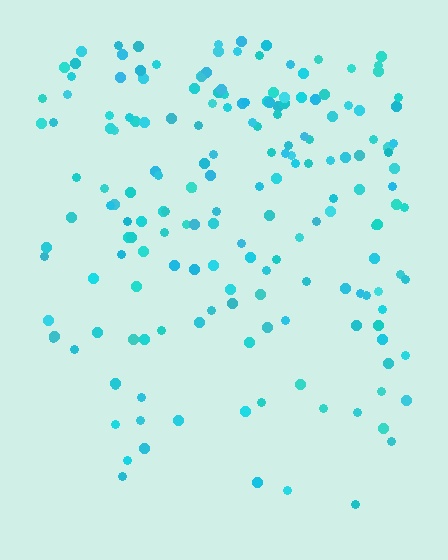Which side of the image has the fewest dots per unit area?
The bottom.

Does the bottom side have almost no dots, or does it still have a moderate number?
Still a moderate number, just noticeably fewer than the top.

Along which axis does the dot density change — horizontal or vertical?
Vertical.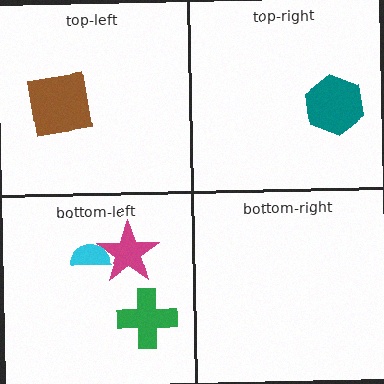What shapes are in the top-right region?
The teal hexagon.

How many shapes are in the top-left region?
1.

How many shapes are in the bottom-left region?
3.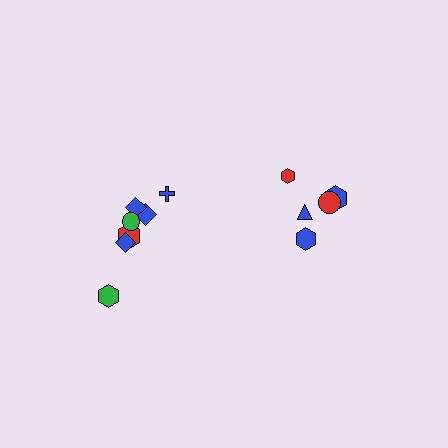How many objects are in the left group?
There are 7 objects.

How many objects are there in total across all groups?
There are 12 objects.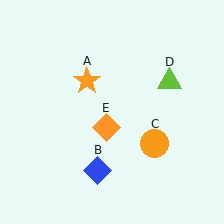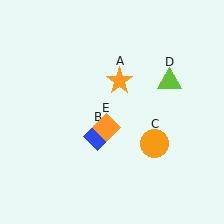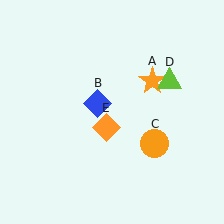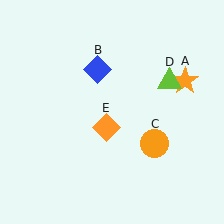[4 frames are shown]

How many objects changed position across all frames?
2 objects changed position: orange star (object A), blue diamond (object B).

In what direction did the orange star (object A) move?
The orange star (object A) moved right.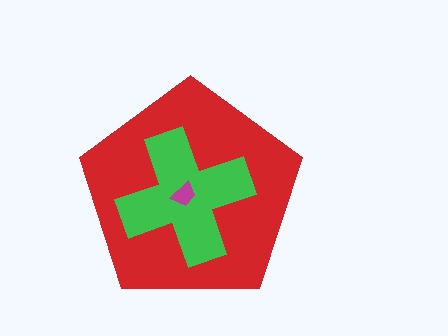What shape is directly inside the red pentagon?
The green cross.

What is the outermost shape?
The red pentagon.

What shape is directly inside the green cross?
The magenta trapezoid.